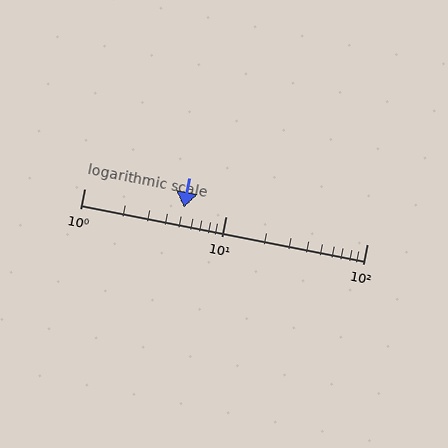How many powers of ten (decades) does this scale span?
The scale spans 2 decades, from 1 to 100.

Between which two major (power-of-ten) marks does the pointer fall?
The pointer is between 1 and 10.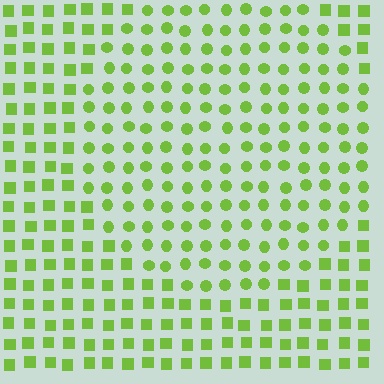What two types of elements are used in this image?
The image uses circles inside the circle region and squares outside it.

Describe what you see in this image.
The image is filled with small lime elements arranged in a uniform grid. A circle-shaped region contains circles, while the surrounding area contains squares. The boundary is defined purely by the change in element shape.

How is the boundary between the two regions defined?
The boundary is defined by a change in element shape: circles inside vs. squares outside. All elements share the same color and spacing.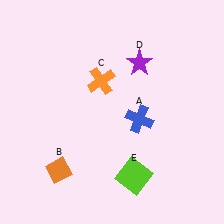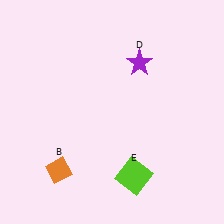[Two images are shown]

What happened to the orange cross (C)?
The orange cross (C) was removed in Image 2. It was in the top-left area of Image 1.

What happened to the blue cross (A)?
The blue cross (A) was removed in Image 2. It was in the bottom-right area of Image 1.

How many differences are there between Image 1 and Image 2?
There are 2 differences between the two images.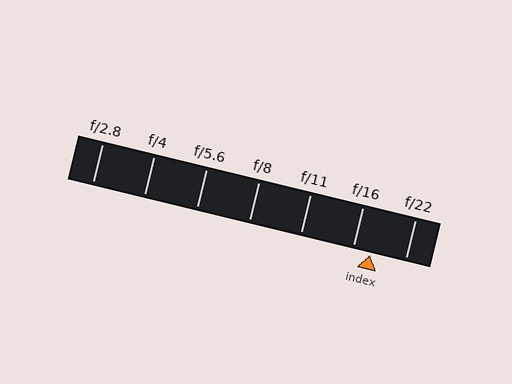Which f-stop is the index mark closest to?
The index mark is closest to f/16.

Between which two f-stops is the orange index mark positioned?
The index mark is between f/16 and f/22.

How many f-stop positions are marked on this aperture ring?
There are 7 f-stop positions marked.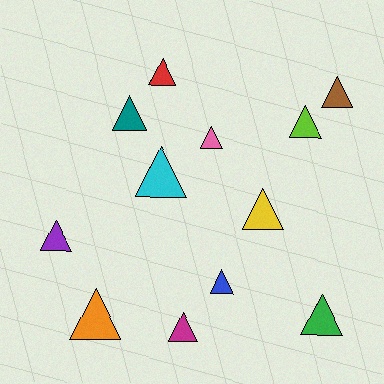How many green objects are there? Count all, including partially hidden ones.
There is 1 green object.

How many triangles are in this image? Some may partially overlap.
There are 12 triangles.